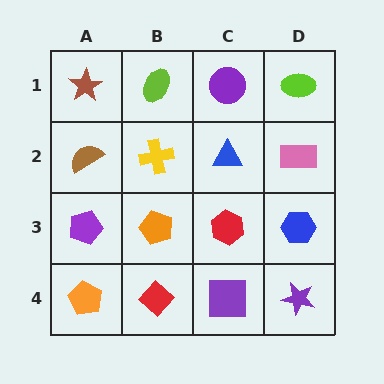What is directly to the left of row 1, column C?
A lime ellipse.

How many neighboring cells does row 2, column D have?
3.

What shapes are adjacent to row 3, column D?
A pink rectangle (row 2, column D), a purple star (row 4, column D), a red hexagon (row 3, column C).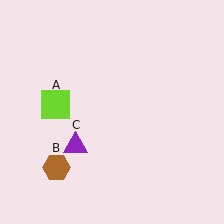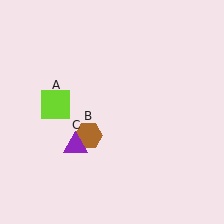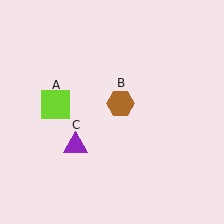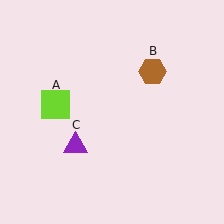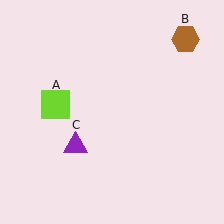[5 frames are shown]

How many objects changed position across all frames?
1 object changed position: brown hexagon (object B).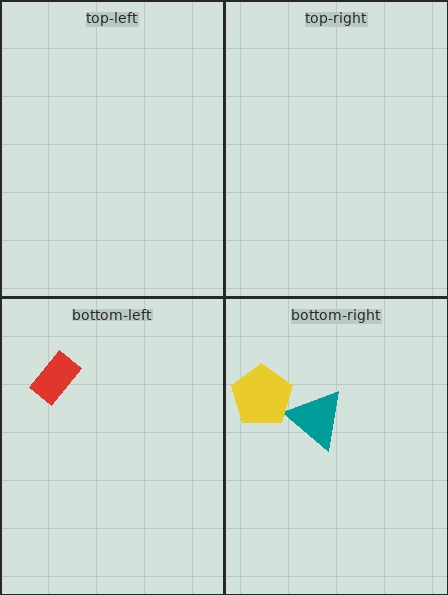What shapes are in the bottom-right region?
The teal triangle, the yellow pentagon.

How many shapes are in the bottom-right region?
2.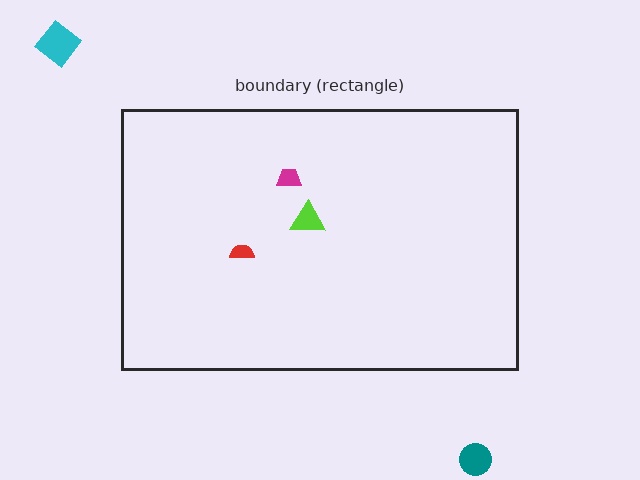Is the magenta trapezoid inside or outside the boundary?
Inside.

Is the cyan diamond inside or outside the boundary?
Outside.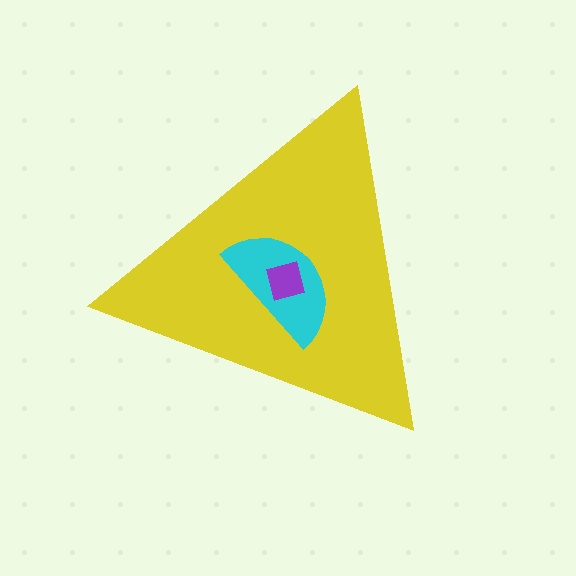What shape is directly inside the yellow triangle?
The cyan semicircle.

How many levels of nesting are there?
3.